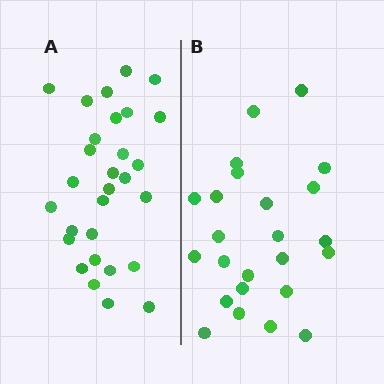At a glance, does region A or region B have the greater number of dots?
Region A (the left region) has more dots.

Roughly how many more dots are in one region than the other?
Region A has about 5 more dots than region B.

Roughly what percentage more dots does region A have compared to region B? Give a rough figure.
About 20% more.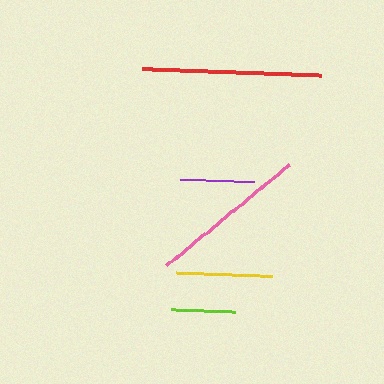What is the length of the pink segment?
The pink segment is approximately 159 pixels long.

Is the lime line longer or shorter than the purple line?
The purple line is longer than the lime line.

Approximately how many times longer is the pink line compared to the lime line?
The pink line is approximately 2.5 times the length of the lime line.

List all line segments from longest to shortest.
From longest to shortest: red, pink, yellow, purple, lime.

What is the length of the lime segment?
The lime segment is approximately 65 pixels long.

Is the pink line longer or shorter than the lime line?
The pink line is longer than the lime line.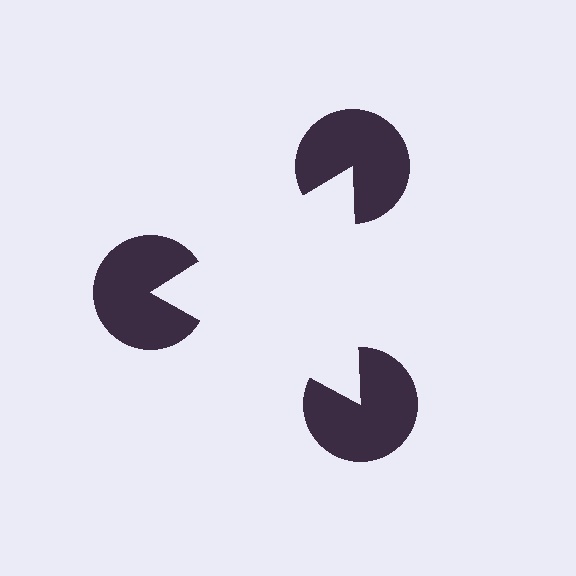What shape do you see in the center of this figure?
An illusory triangle — its edges are inferred from the aligned wedge cuts in the pac-man discs, not physically drawn.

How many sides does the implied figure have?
3 sides.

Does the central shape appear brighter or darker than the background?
It typically appears slightly brighter than the background, even though no actual brightness change is drawn.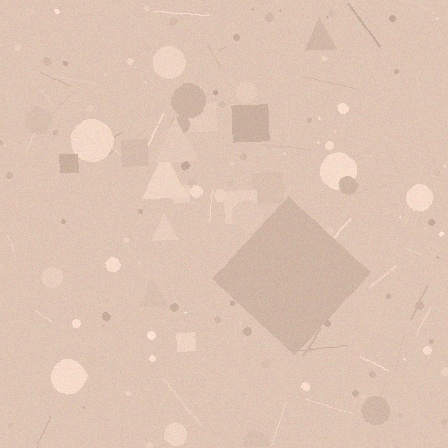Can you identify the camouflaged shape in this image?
The camouflaged shape is a diamond.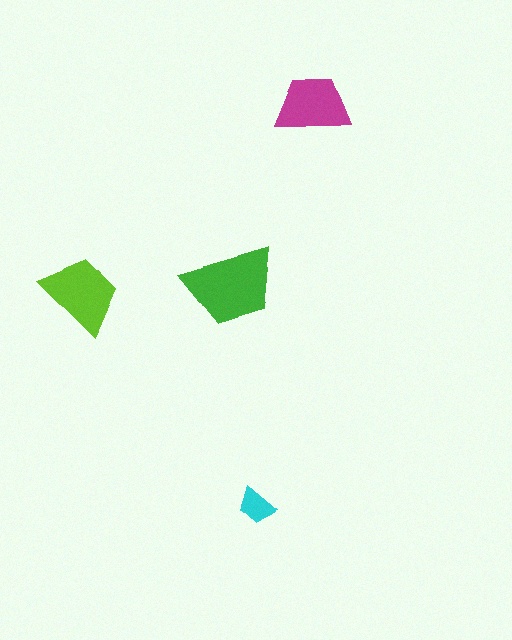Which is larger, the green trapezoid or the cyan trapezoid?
The green one.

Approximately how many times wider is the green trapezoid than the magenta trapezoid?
About 1.5 times wider.